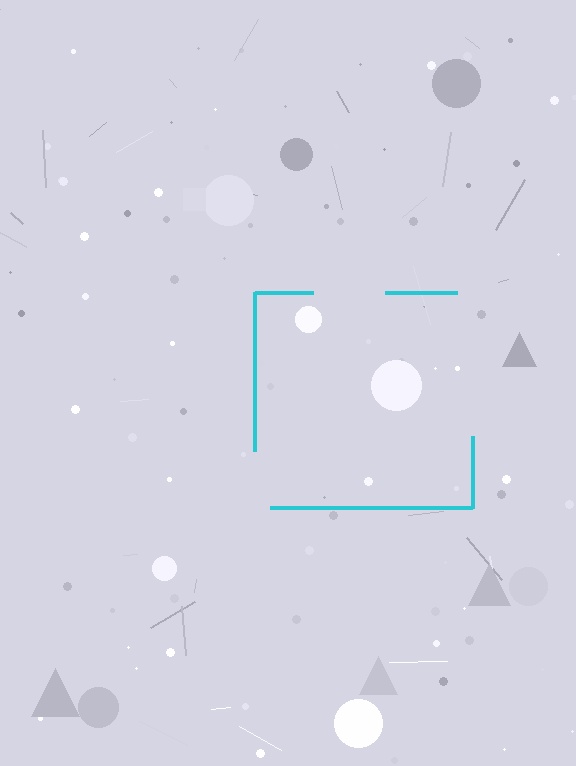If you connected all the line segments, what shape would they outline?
They would outline a square.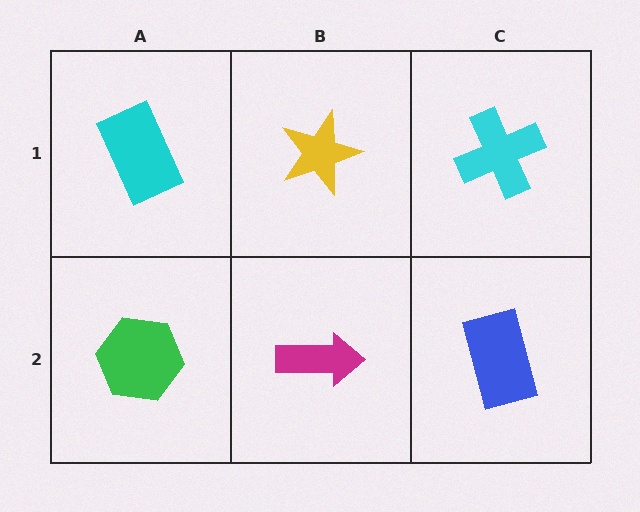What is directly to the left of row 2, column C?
A magenta arrow.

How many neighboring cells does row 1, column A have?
2.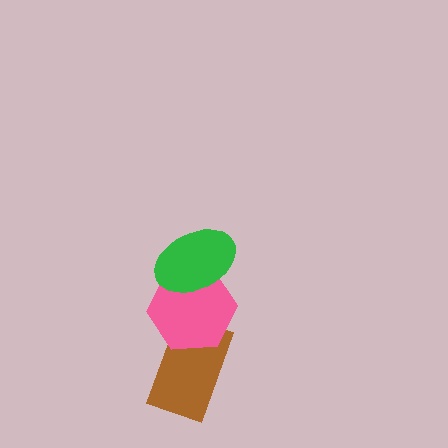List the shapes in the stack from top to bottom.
From top to bottom: the green ellipse, the pink hexagon, the brown rectangle.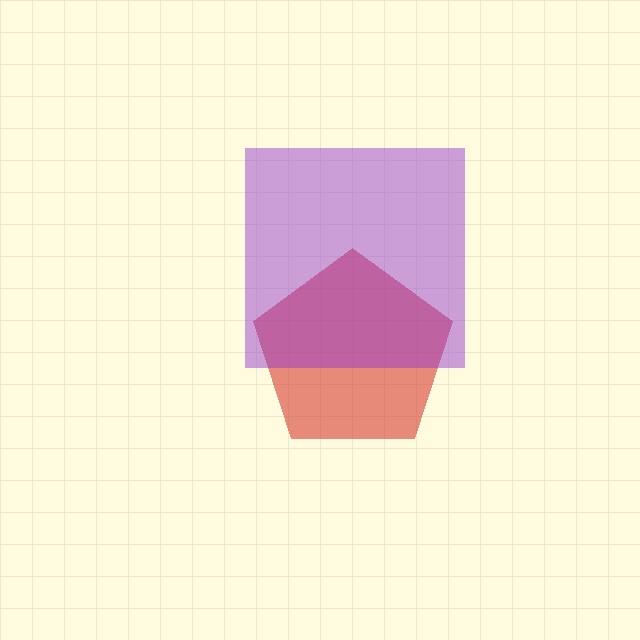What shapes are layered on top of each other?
The layered shapes are: a red pentagon, a purple square.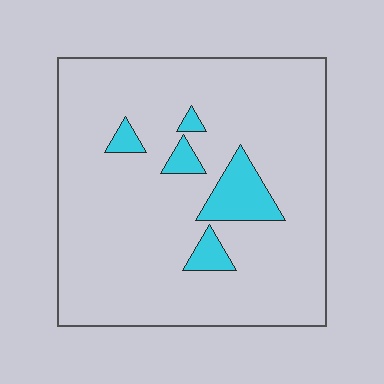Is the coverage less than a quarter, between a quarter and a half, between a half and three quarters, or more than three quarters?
Less than a quarter.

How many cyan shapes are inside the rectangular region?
5.